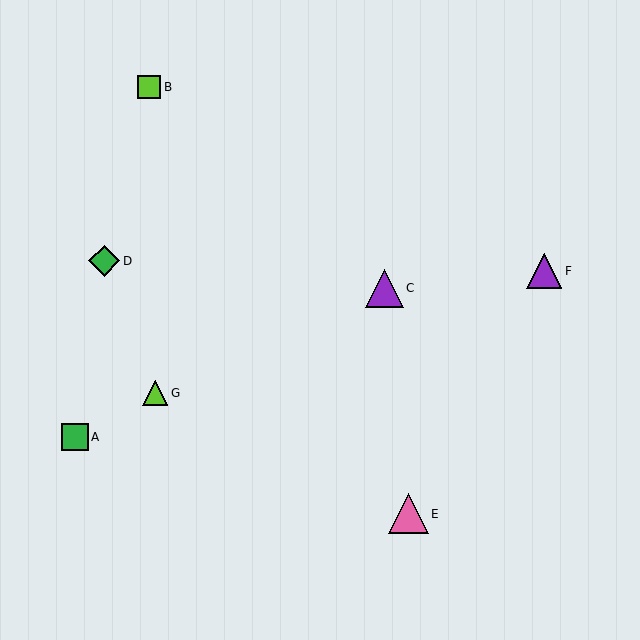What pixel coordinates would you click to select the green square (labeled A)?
Click at (75, 437) to select the green square A.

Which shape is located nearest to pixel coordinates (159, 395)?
The lime triangle (labeled G) at (155, 393) is nearest to that location.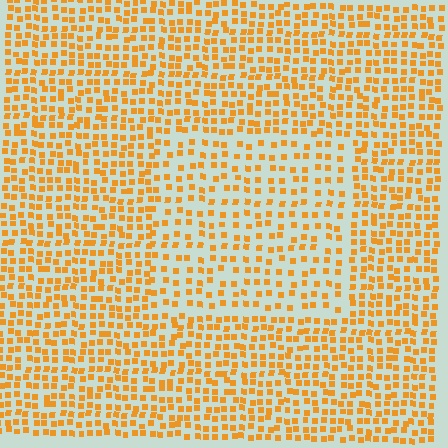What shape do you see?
I see a rectangle.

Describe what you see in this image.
The image contains small orange elements arranged at two different densities. A rectangle-shaped region is visible where the elements are less densely packed than the surrounding area.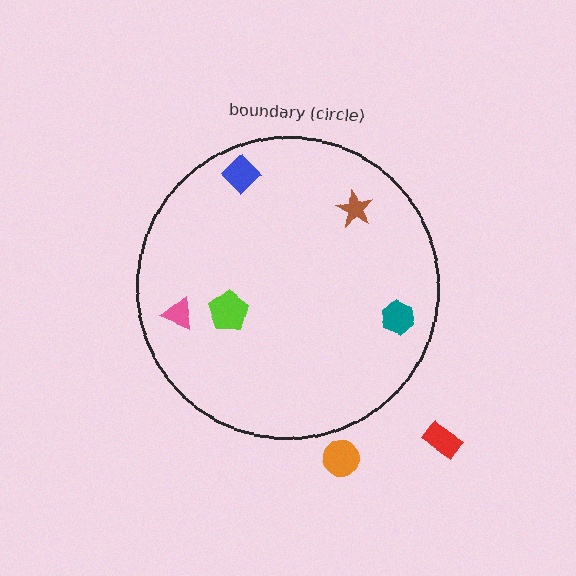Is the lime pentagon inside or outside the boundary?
Inside.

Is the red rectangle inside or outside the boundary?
Outside.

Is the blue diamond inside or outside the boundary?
Inside.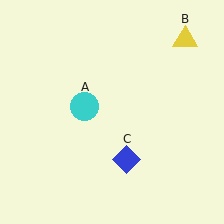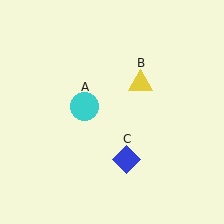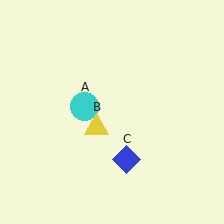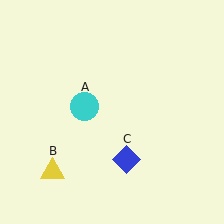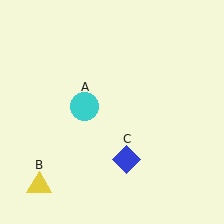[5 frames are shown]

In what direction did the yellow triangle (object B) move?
The yellow triangle (object B) moved down and to the left.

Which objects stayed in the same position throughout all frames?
Cyan circle (object A) and blue diamond (object C) remained stationary.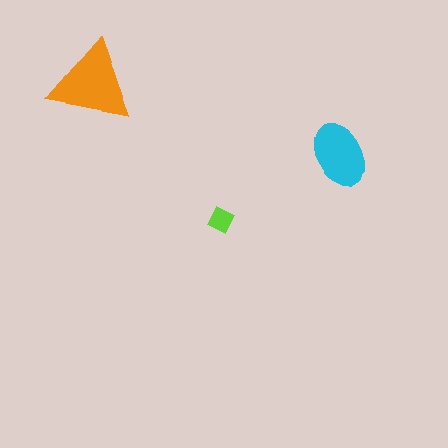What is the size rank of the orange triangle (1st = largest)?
1st.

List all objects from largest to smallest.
The orange triangle, the cyan ellipse, the lime diamond.